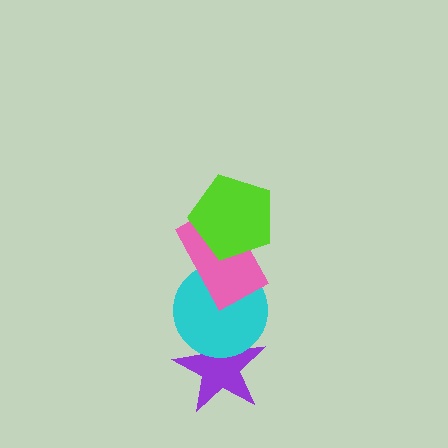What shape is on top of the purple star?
The cyan circle is on top of the purple star.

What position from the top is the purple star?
The purple star is 4th from the top.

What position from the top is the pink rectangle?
The pink rectangle is 2nd from the top.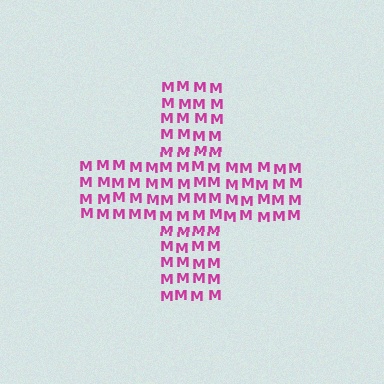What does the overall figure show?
The overall figure shows a cross.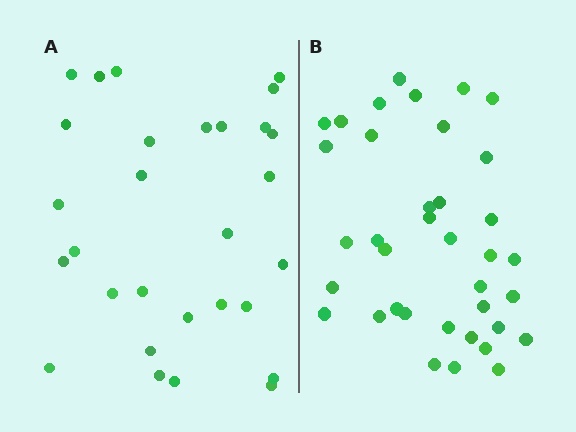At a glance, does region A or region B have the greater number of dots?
Region B (the right region) has more dots.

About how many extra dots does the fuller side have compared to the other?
Region B has roughly 8 or so more dots than region A.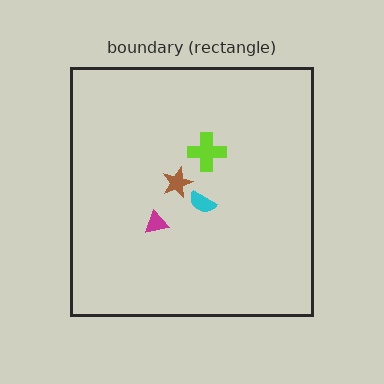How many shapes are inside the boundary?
4 inside, 0 outside.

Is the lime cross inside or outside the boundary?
Inside.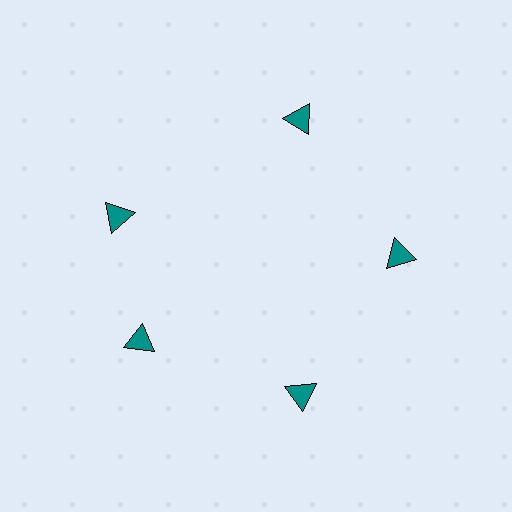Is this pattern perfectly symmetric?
No. The 5 teal triangles are arranged in a ring, but one element near the 10 o'clock position is rotated out of alignment along the ring, breaking the 5-fold rotational symmetry.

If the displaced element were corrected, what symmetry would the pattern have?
It would have 5-fold rotational symmetry — the pattern would map onto itself every 72 degrees.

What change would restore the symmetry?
The symmetry would be restored by rotating it back into even spacing with its neighbors so that all 5 triangles sit at equal angles and equal distance from the center.